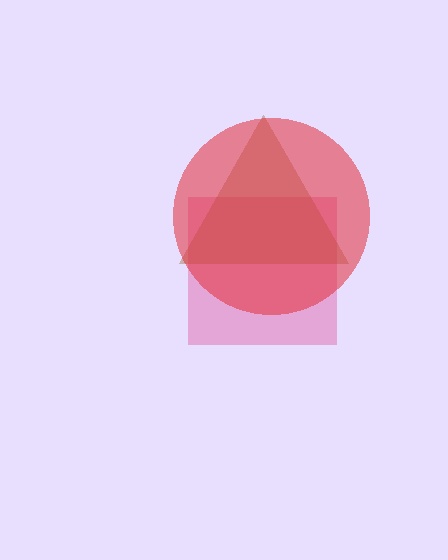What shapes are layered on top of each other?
The layered shapes are: a pink square, a brown triangle, a red circle.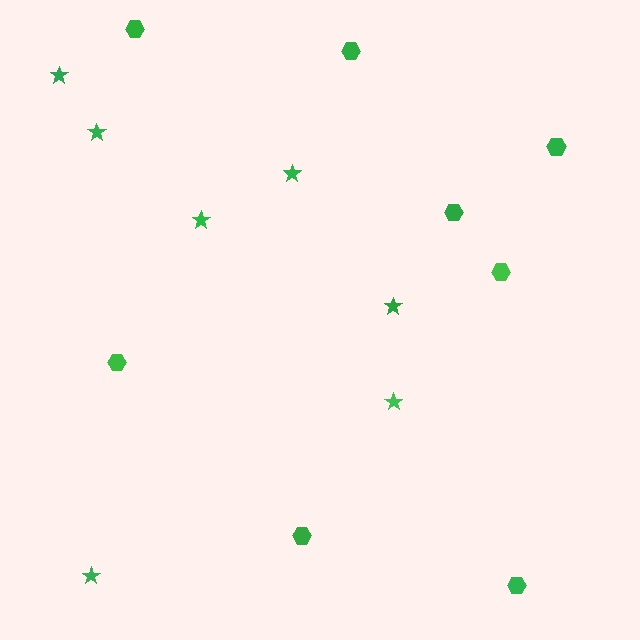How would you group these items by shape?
There are 2 groups: one group of hexagons (8) and one group of stars (7).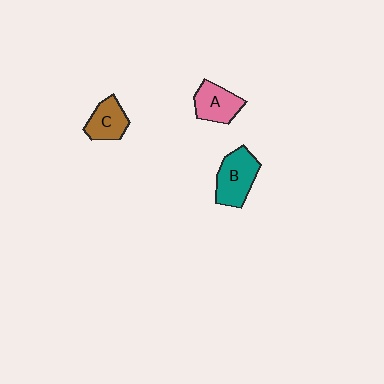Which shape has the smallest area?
Shape C (brown).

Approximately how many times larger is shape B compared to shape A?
Approximately 1.3 times.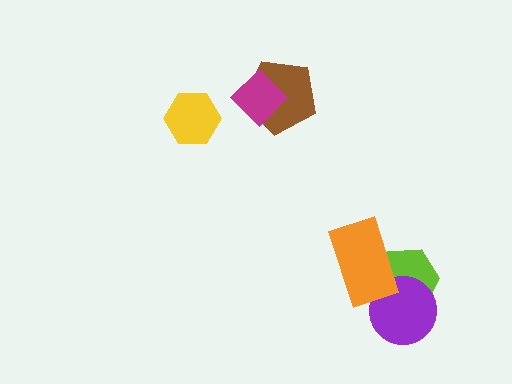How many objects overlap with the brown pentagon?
1 object overlaps with the brown pentagon.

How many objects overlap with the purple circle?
2 objects overlap with the purple circle.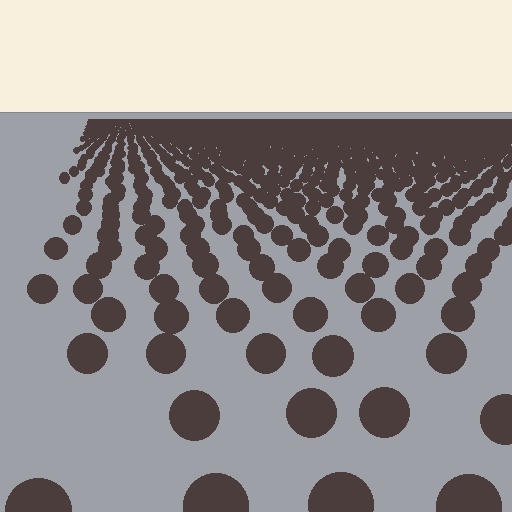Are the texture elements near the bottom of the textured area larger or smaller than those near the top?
Larger. Near the bottom, elements are closer to the viewer and appear at a bigger on-screen size.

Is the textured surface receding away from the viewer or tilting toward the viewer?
The surface is receding away from the viewer. Texture elements get smaller and denser toward the top.